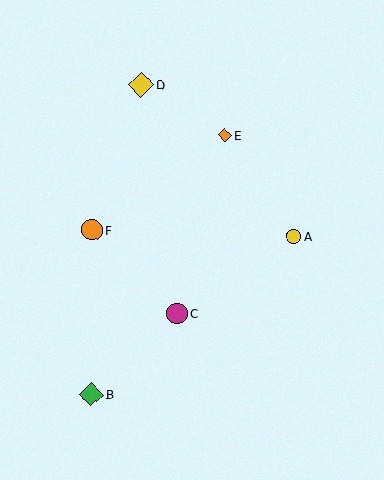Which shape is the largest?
The yellow diamond (labeled D) is the largest.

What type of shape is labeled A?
Shape A is a yellow circle.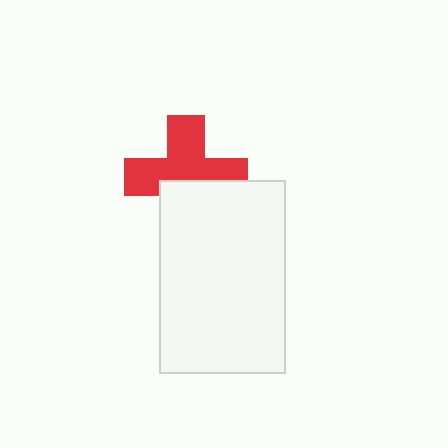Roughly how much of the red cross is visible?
About half of it is visible (roughly 61%).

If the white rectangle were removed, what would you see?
You would see the complete red cross.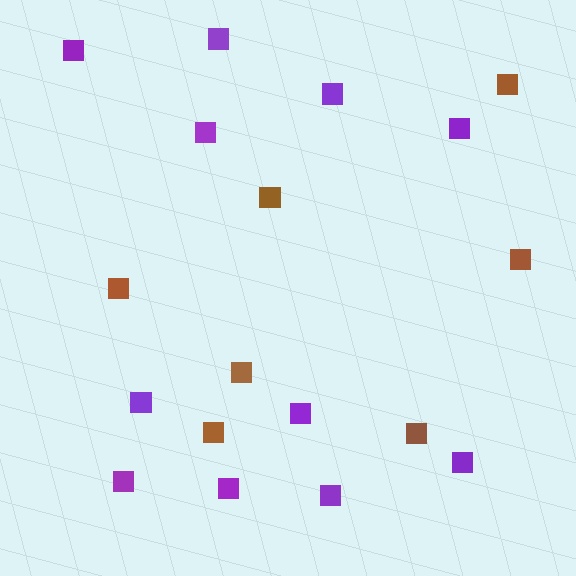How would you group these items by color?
There are 2 groups: one group of purple squares (11) and one group of brown squares (7).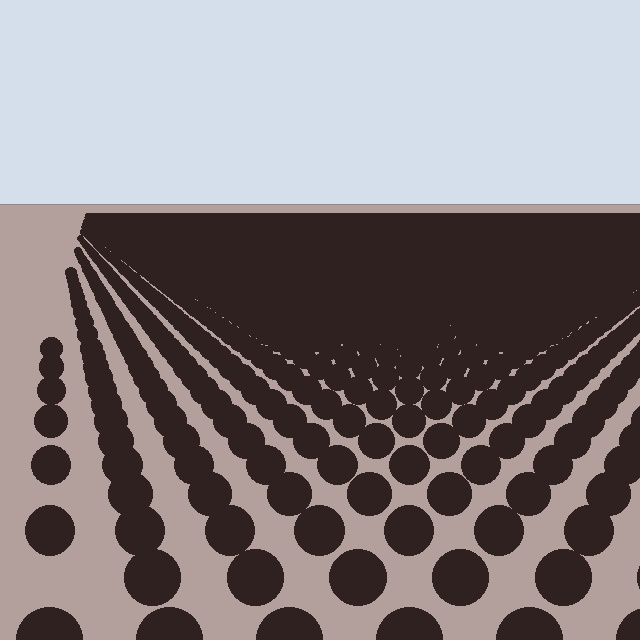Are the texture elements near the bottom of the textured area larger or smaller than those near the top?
Larger. Near the bottom, elements are closer to the viewer and appear at a bigger on-screen size.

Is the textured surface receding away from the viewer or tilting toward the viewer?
The surface is receding away from the viewer. Texture elements get smaller and denser toward the top.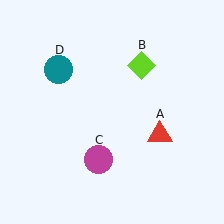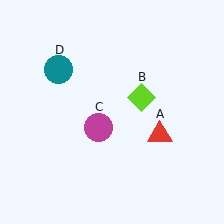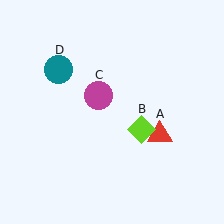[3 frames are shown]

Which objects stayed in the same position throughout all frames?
Red triangle (object A) and teal circle (object D) remained stationary.